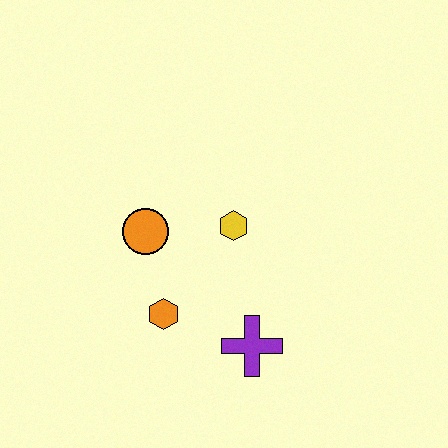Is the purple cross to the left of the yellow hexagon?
No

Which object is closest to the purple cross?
The orange hexagon is closest to the purple cross.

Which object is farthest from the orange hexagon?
The yellow hexagon is farthest from the orange hexagon.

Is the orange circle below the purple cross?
No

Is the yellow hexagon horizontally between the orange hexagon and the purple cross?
Yes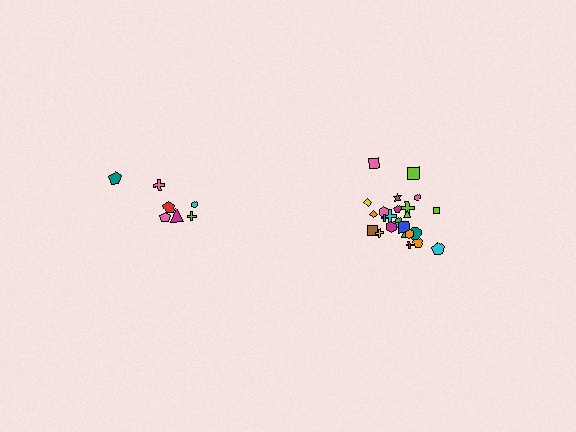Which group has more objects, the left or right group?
The right group.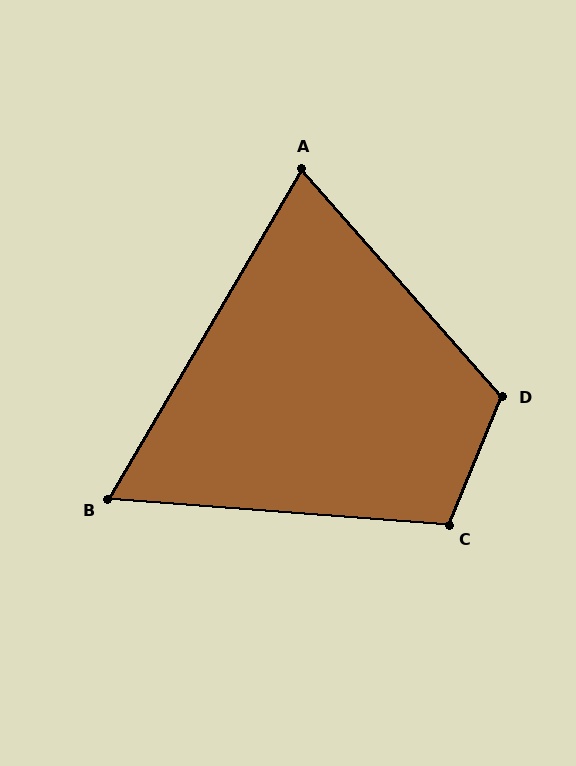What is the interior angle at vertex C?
Approximately 108 degrees (obtuse).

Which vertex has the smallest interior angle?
B, at approximately 64 degrees.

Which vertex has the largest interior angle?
D, at approximately 116 degrees.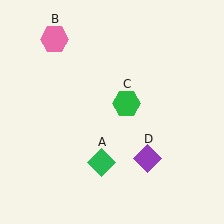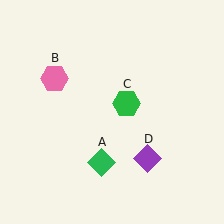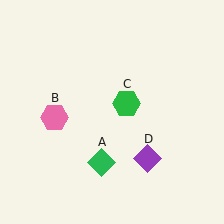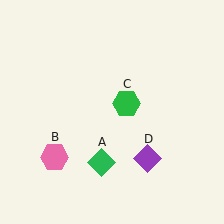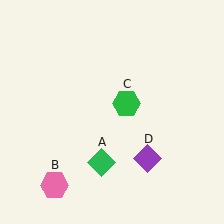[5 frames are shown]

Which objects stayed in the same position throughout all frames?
Green diamond (object A) and green hexagon (object C) and purple diamond (object D) remained stationary.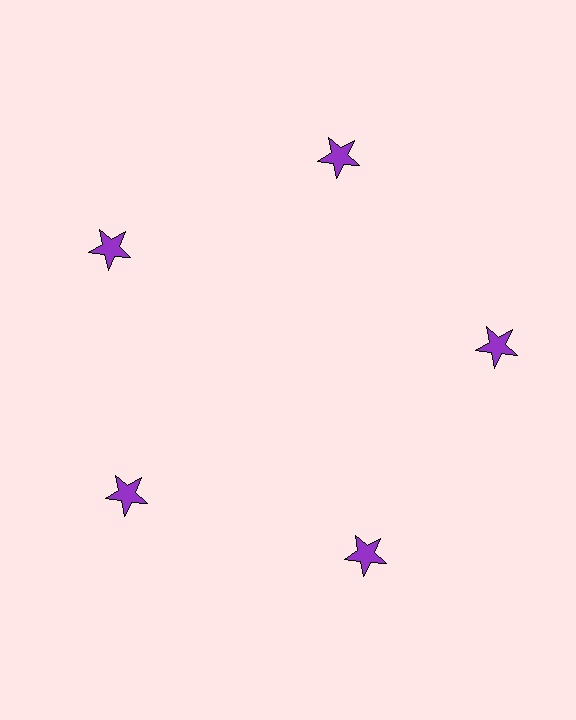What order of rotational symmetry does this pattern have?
This pattern has 5-fold rotational symmetry.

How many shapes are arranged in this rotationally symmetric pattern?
There are 5 shapes, arranged in 5 groups of 1.